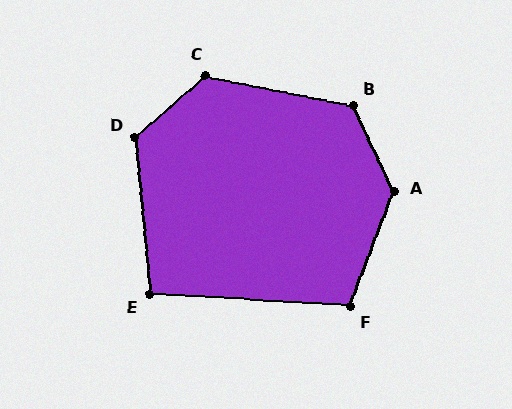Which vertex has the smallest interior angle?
E, at approximately 99 degrees.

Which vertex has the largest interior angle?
A, at approximately 134 degrees.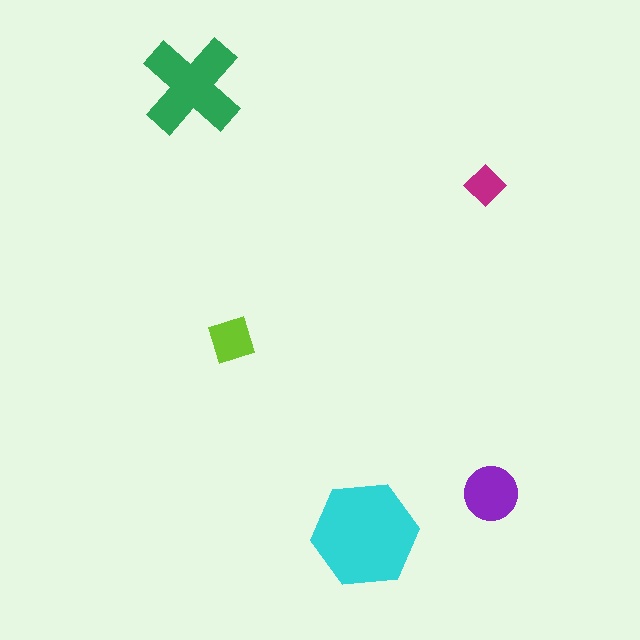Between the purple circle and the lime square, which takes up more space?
The purple circle.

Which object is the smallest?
The magenta diamond.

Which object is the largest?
The cyan hexagon.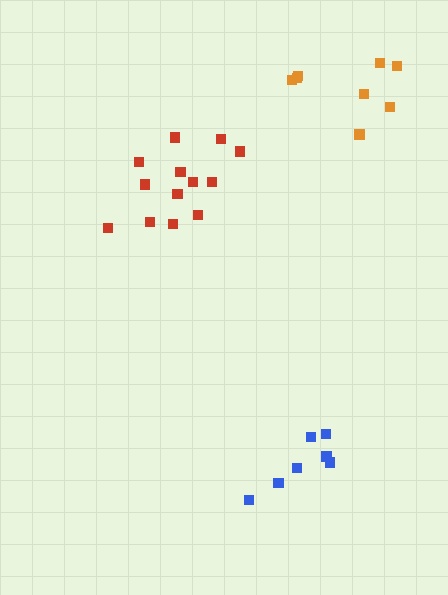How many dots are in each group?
Group 1: 7 dots, Group 2: 8 dots, Group 3: 13 dots (28 total).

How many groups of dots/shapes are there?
There are 3 groups.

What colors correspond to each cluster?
The clusters are colored: blue, orange, red.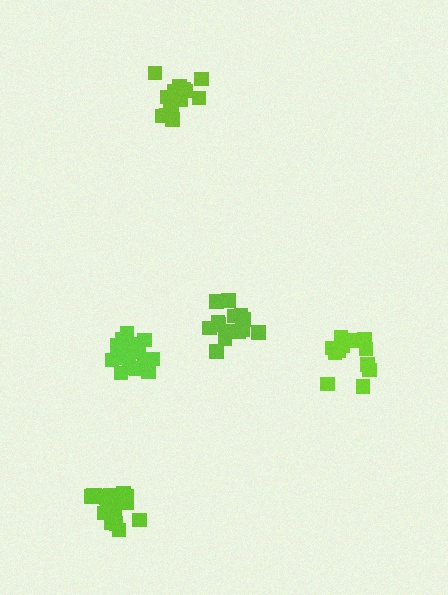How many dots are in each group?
Group 1: 18 dots, Group 2: 20 dots, Group 3: 15 dots, Group 4: 14 dots, Group 5: 16 dots (83 total).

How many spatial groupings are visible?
There are 5 spatial groupings.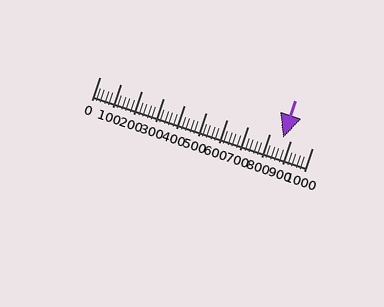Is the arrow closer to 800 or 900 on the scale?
The arrow is closer to 900.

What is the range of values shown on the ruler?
The ruler shows values from 0 to 1000.